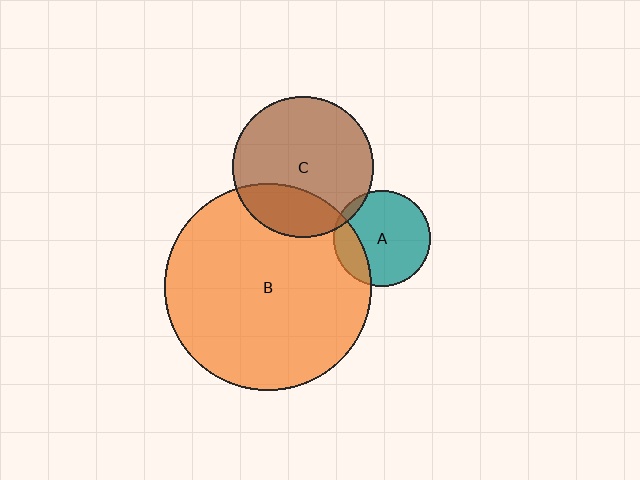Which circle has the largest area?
Circle B (orange).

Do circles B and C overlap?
Yes.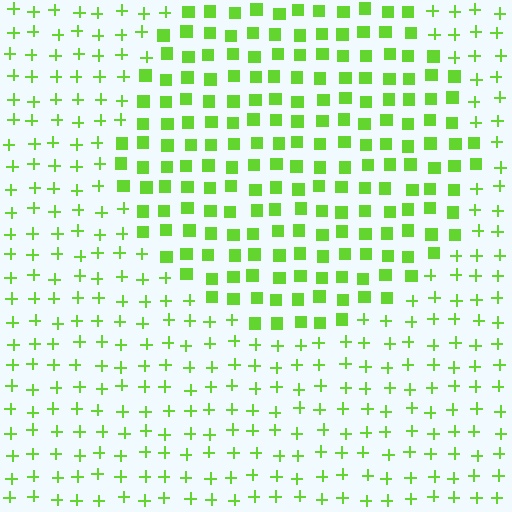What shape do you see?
I see a circle.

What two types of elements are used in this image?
The image uses squares inside the circle region and plus signs outside it.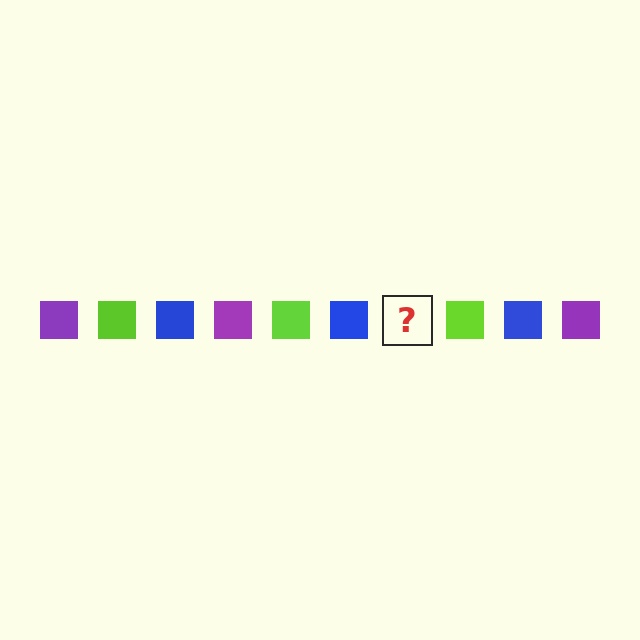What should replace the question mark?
The question mark should be replaced with a purple square.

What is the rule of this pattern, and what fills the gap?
The rule is that the pattern cycles through purple, lime, blue squares. The gap should be filled with a purple square.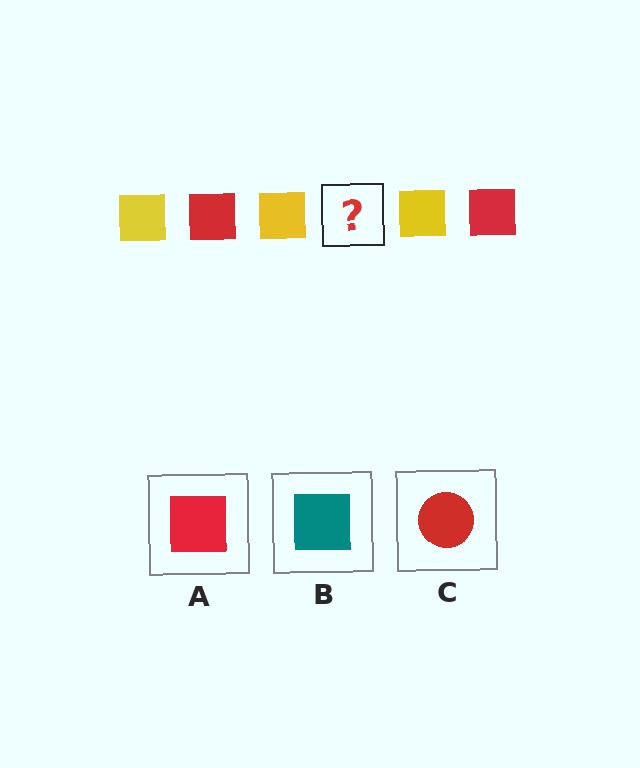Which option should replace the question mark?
Option A.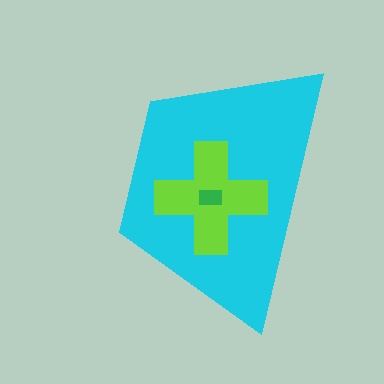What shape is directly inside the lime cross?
The green rectangle.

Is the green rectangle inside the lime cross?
Yes.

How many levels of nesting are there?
3.